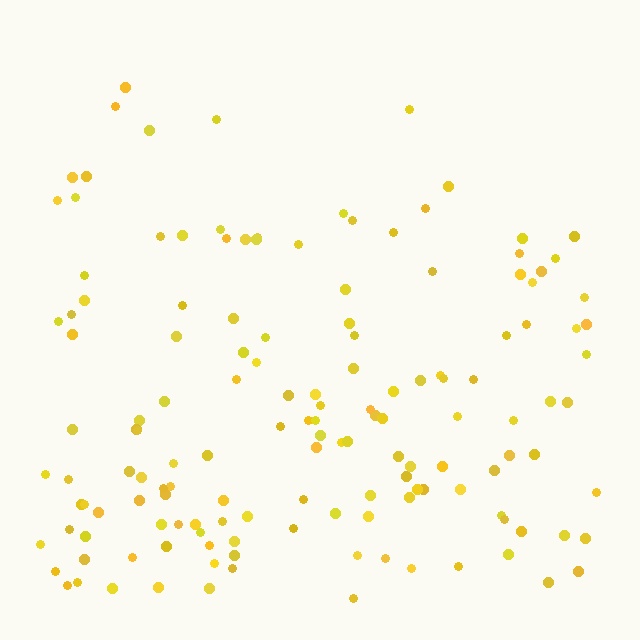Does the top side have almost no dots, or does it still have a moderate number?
Still a moderate number, just noticeably fewer than the bottom.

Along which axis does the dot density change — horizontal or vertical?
Vertical.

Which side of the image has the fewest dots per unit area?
The top.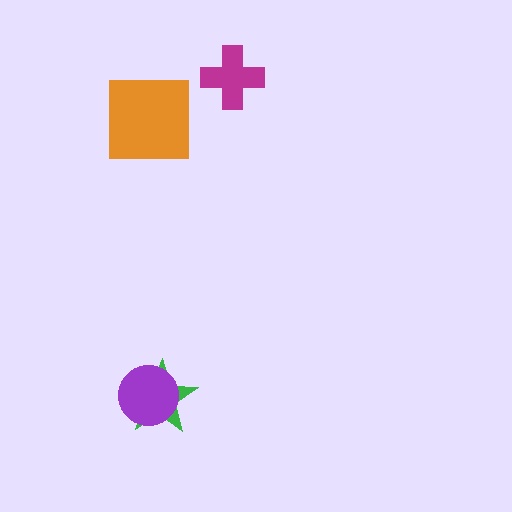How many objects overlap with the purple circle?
1 object overlaps with the purple circle.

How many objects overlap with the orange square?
0 objects overlap with the orange square.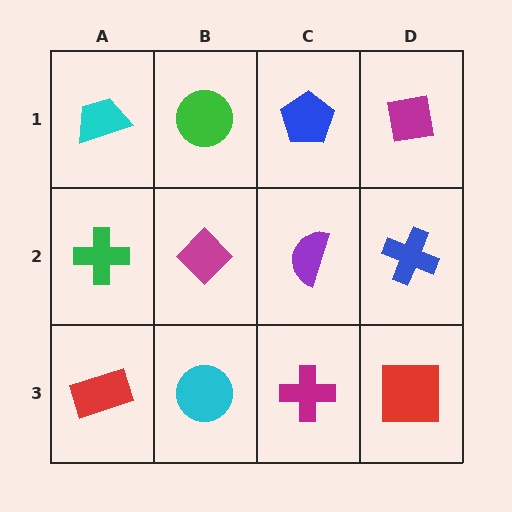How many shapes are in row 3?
4 shapes.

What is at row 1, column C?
A blue pentagon.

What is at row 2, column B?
A magenta diamond.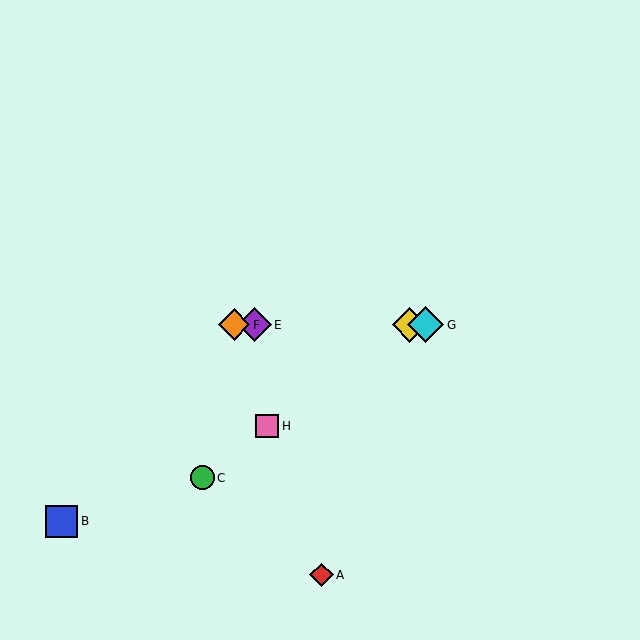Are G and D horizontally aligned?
Yes, both are at y≈325.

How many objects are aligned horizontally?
4 objects (D, E, F, G) are aligned horizontally.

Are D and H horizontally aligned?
No, D is at y≈325 and H is at y≈426.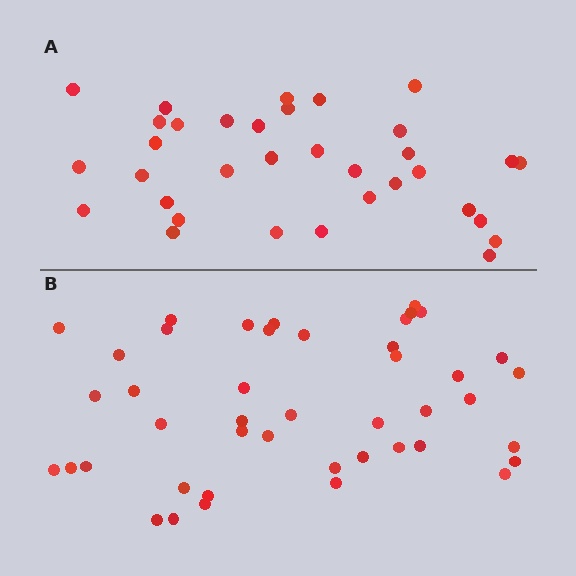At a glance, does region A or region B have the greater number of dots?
Region B (the bottom region) has more dots.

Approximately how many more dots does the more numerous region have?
Region B has roughly 10 or so more dots than region A.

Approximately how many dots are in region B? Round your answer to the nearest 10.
About 40 dots. (The exact count is 44, which rounds to 40.)